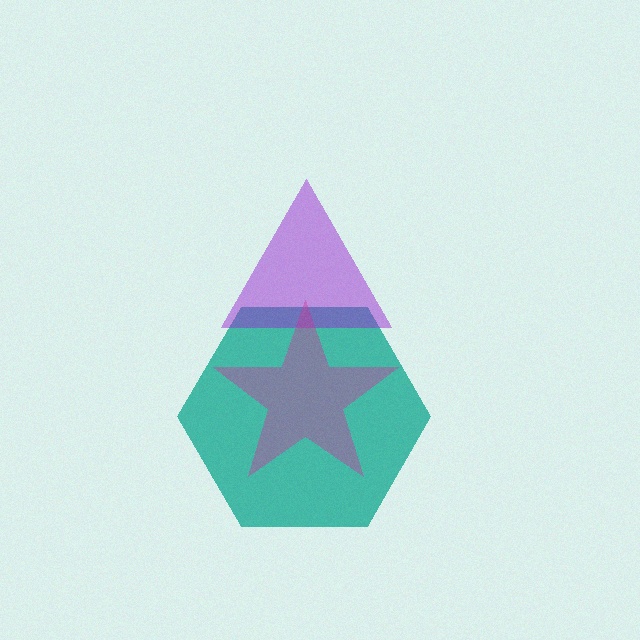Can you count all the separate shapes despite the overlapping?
Yes, there are 3 separate shapes.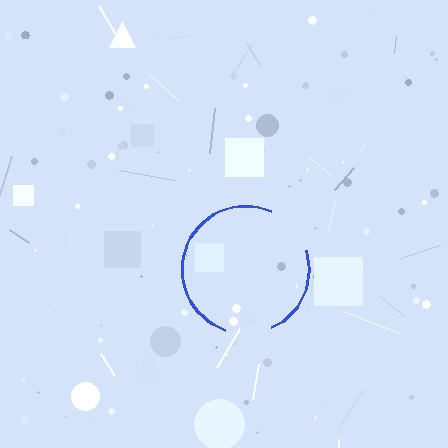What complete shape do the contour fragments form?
The contour fragments form a circle.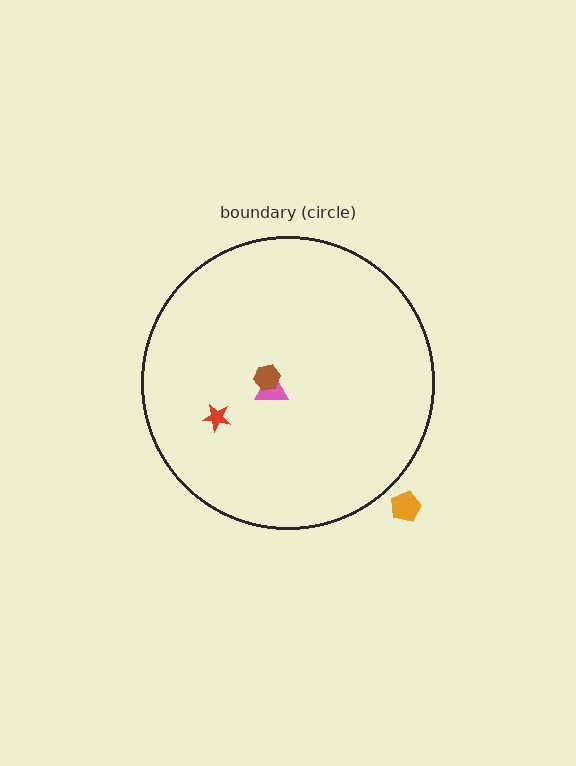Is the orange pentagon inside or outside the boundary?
Outside.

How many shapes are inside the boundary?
3 inside, 1 outside.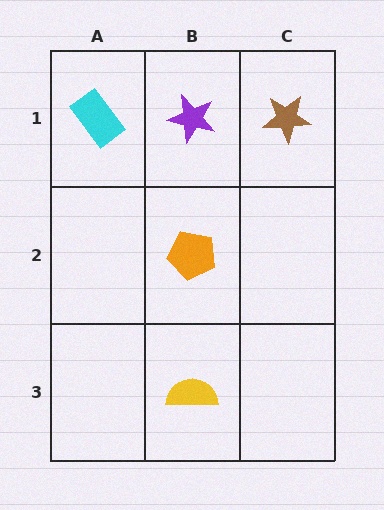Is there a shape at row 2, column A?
No, that cell is empty.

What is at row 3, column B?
A yellow semicircle.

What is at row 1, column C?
A brown star.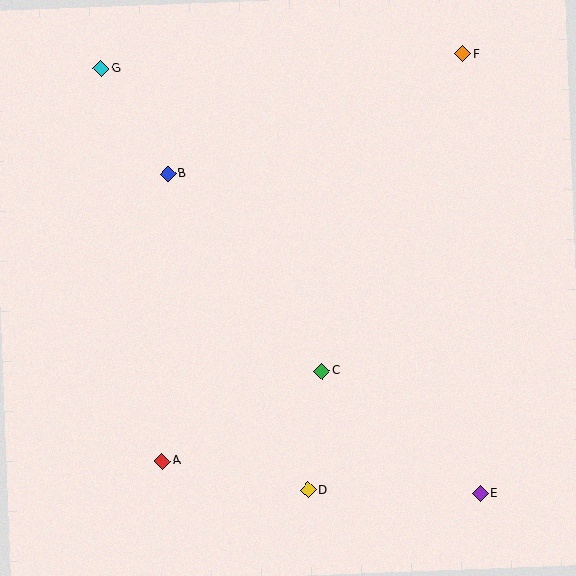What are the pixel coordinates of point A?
Point A is at (162, 461).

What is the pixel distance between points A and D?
The distance between A and D is 148 pixels.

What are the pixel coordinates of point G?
Point G is at (101, 69).